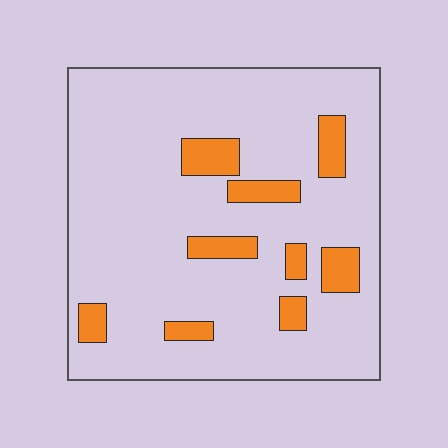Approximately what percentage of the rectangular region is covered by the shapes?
Approximately 15%.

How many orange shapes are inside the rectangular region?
9.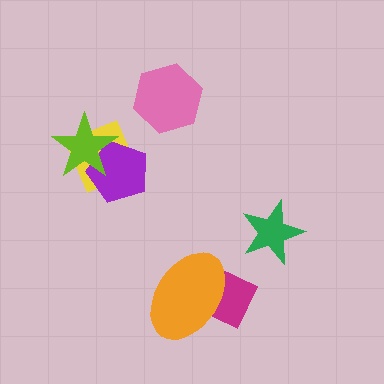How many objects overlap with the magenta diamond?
1 object overlaps with the magenta diamond.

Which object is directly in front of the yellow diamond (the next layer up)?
The purple pentagon is directly in front of the yellow diamond.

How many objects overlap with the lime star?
2 objects overlap with the lime star.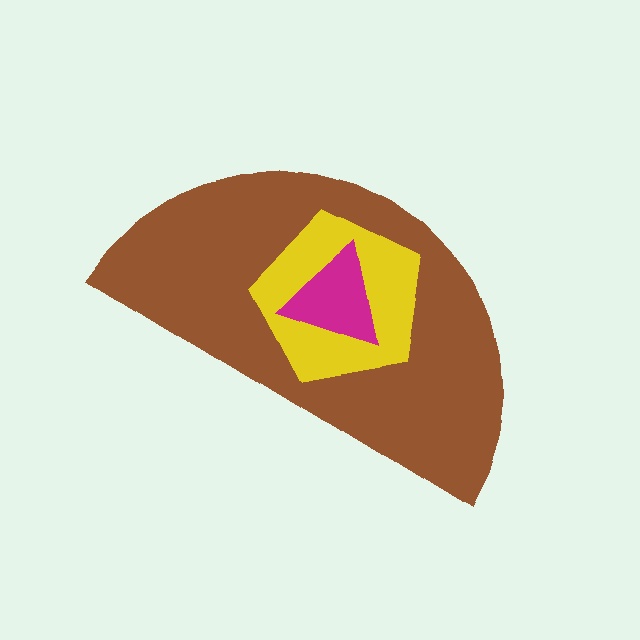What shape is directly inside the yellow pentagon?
The magenta triangle.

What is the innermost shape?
The magenta triangle.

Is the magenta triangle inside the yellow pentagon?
Yes.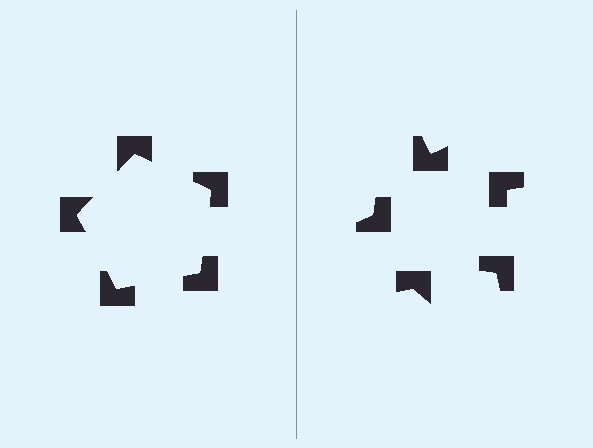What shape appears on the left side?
An illusory pentagon.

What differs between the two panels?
The notched squares are positioned identically on both sides; only the wedge orientations differ. On the left they align to a pentagon; on the right they are misaligned.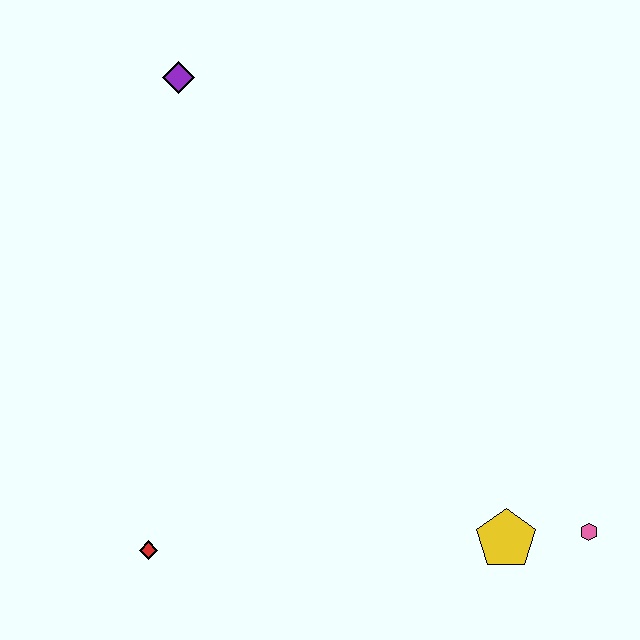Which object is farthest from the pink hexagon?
The purple diamond is farthest from the pink hexagon.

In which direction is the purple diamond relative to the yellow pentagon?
The purple diamond is above the yellow pentagon.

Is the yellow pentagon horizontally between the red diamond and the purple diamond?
No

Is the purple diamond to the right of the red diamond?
Yes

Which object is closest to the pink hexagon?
The yellow pentagon is closest to the pink hexagon.